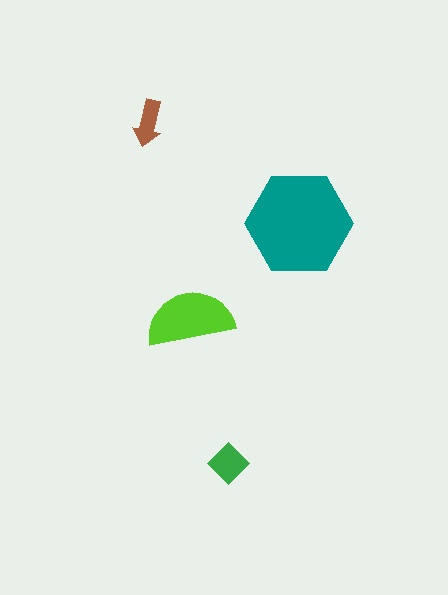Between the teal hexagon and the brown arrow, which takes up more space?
The teal hexagon.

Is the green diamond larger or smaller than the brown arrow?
Larger.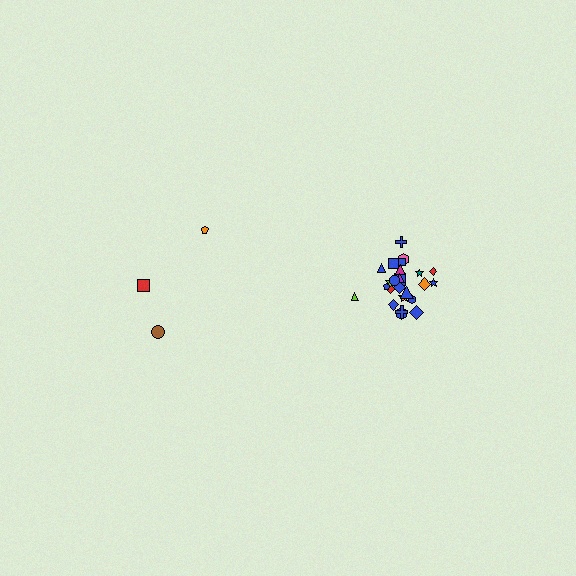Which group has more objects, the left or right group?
The right group.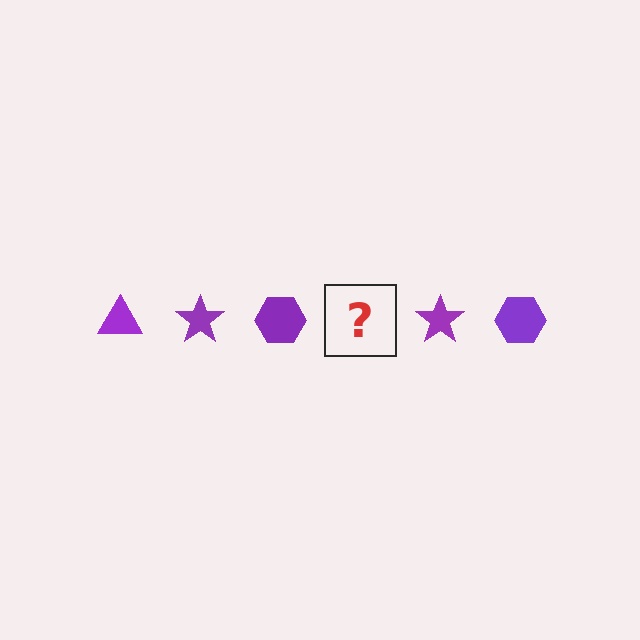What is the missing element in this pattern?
The missing element is a purple triangle.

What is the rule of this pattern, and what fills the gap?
The rule is that the pattern cycles through triangle, star, hexagon shapes in purple. The gap should be filled with a purple triangle.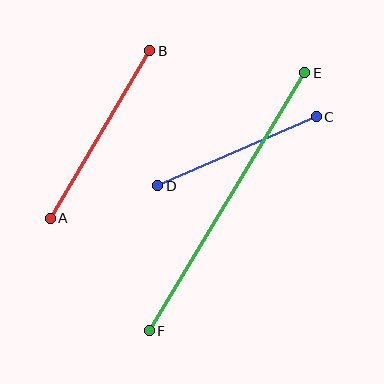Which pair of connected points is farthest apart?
Points E and F are farthest apart.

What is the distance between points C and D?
The distance is approximately 173 pixels.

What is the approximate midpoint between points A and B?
The midpoint is at approximately (100, 135) pixels.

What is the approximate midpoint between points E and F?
The midpoint is at approximately (227, 202) pixels.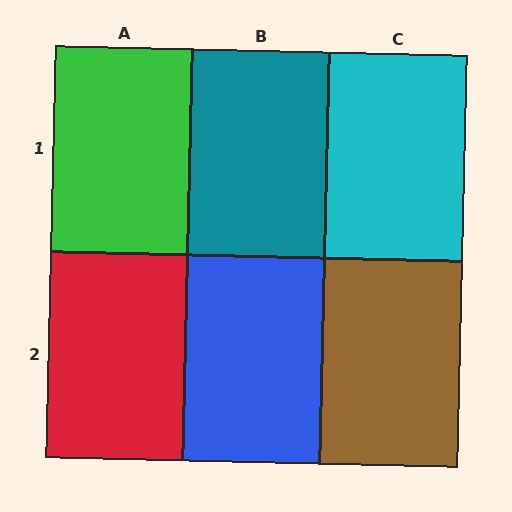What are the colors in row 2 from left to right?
Red, blue, brown.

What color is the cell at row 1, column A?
Green.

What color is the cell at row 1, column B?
Teal.